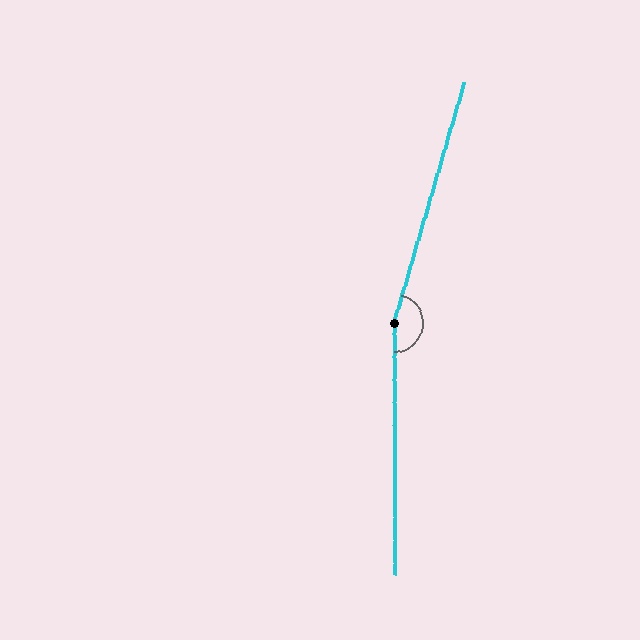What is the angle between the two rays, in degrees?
Approximately 163 degrees.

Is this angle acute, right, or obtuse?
It is obtuse.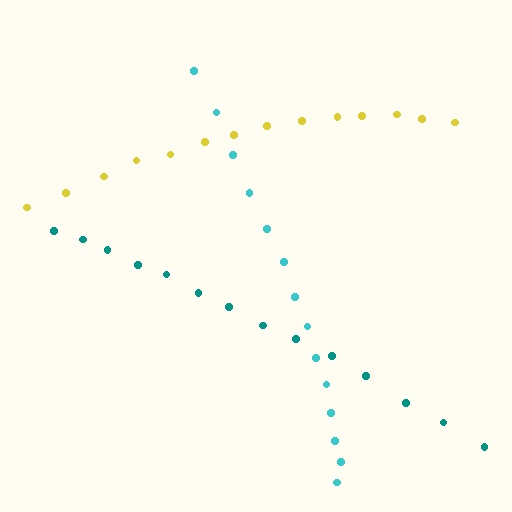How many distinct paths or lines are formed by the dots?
There are 3 distinct paths.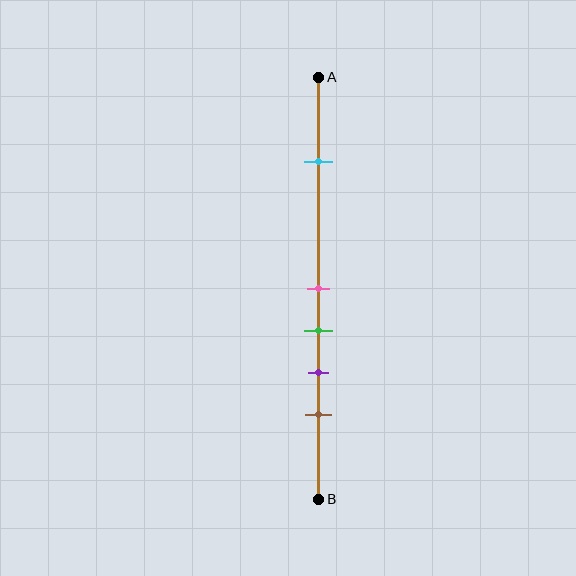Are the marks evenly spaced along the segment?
No, the marks are not evenly spaced.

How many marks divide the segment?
There are 5 marks dividing the segment.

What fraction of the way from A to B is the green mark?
The green mark is approximately 60% (0.6) of the way from A to B.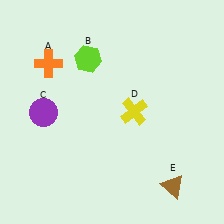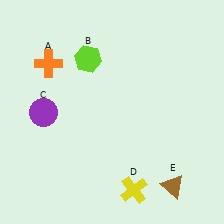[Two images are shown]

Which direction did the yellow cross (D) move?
The yellow cross (D) moved down.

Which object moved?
The yellow cross (D) moved down.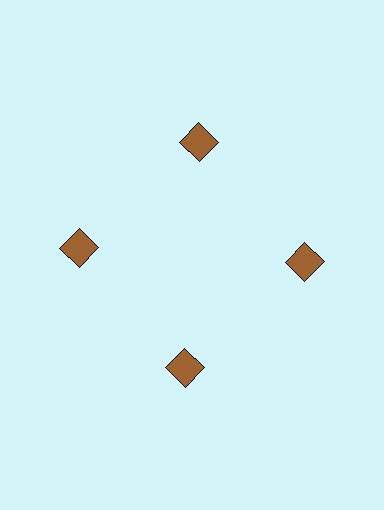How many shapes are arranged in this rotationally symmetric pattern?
There are 4 shapes, arranged in 4 groups of 1.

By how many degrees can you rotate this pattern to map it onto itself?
The pattern maps onto itself every 90 degrees of rotation.